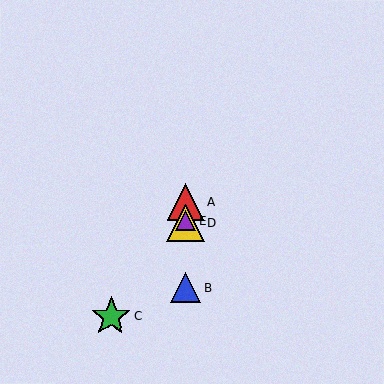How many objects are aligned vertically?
4 objects (A, B, D, E) are aligned vertically.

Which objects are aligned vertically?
Objects A, B, D, E are aligned vertically.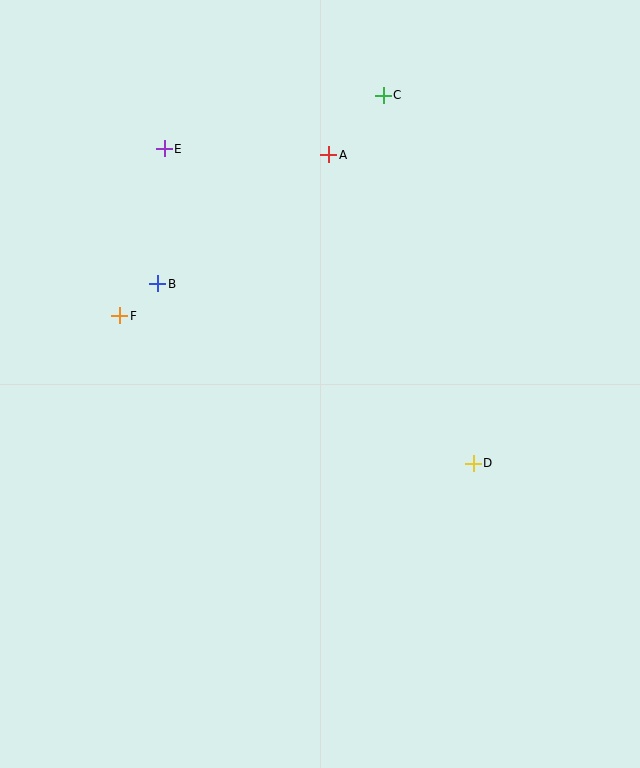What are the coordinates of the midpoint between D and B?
The midpoint between D and B is at (315, 373).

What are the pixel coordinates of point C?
Point C is at (383, 95).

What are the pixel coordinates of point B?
Point B is at (158, 284).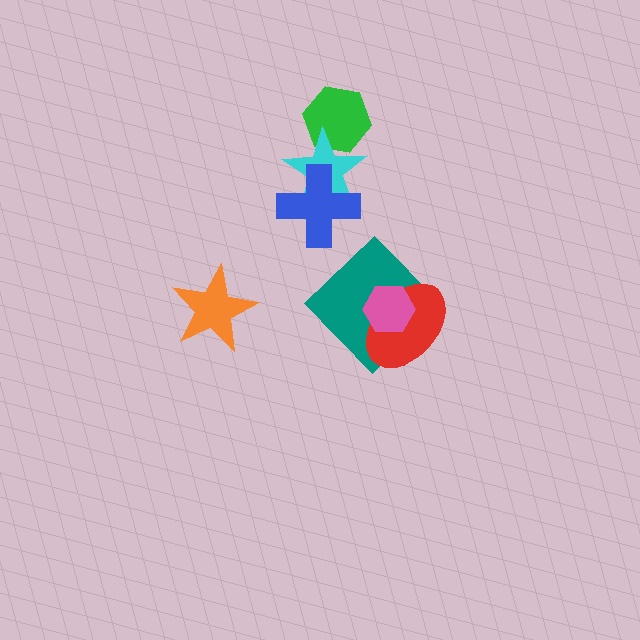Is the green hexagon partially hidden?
Yes, it is partially covered by another shape.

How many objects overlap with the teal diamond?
2 objects overlap with the teal diamond.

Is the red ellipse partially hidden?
Yes, it is partially covered by another shape.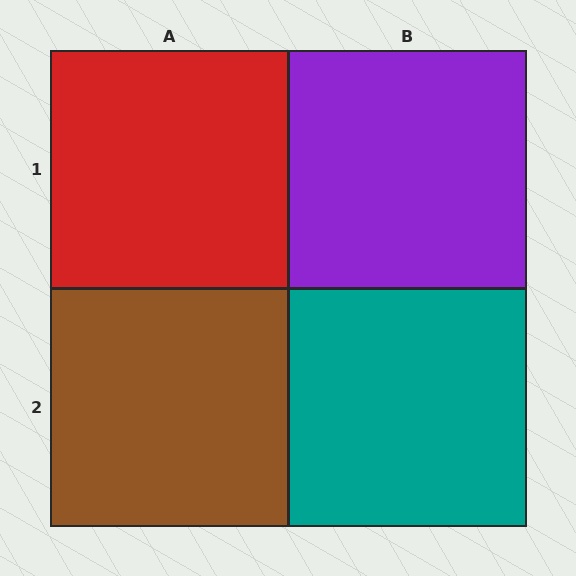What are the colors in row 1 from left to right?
Red, purple.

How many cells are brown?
1 cell is brown.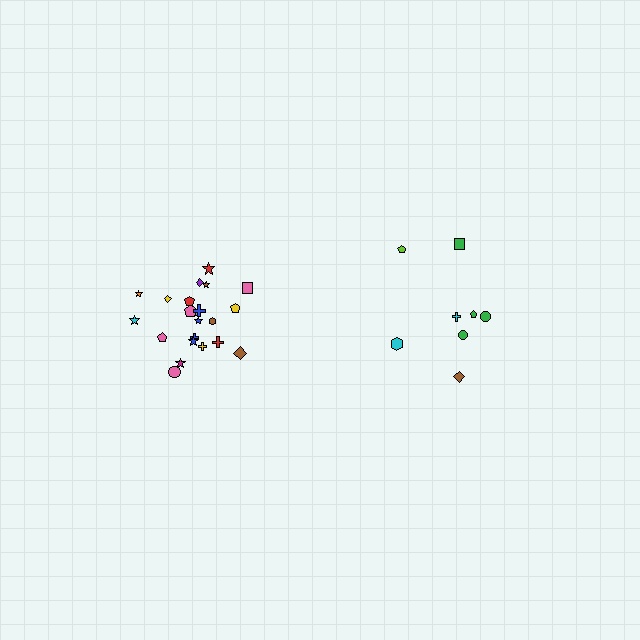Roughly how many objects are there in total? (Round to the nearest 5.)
Roughly 30 objects in total.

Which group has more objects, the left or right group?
The left group.